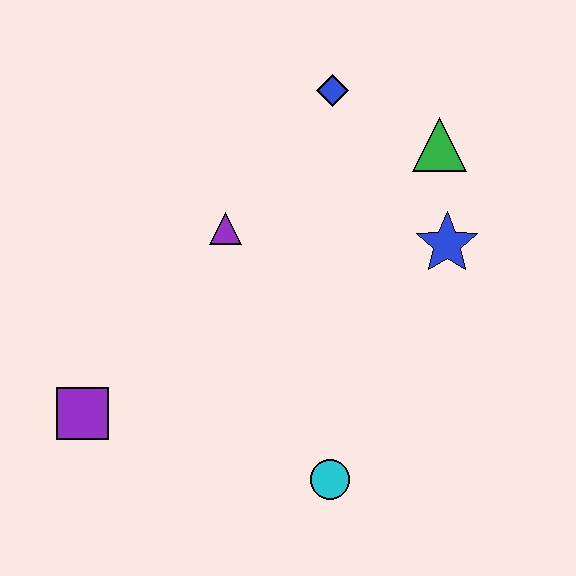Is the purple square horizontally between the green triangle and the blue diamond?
No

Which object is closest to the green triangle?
The blue star is closest to the green triangle.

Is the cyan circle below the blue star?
Yes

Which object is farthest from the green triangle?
The purple square is farthest from the green triangle.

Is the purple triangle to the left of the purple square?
No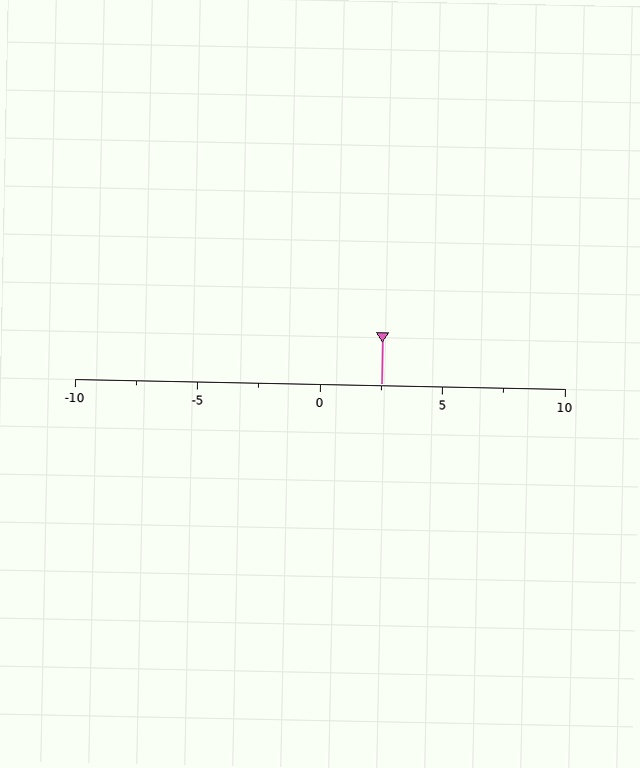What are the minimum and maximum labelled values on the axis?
The axis runs from -10 to 10.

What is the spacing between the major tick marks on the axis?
The major ticks are spaced 5 apart.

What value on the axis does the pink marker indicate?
The marker indicates approximately 2.5.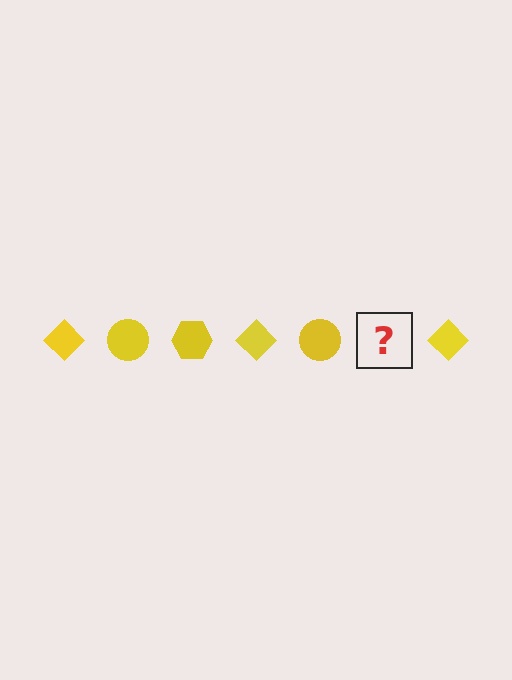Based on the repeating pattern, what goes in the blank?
The blank should be a yellow hexagon.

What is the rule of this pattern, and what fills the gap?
The rule is that the pattern cycles through diamond, circle, hexagon shapes in yellow. The gap should be filled with a yellow hexagon.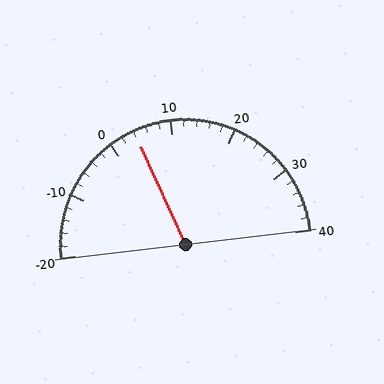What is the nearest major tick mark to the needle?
The nearest major tick mark is 0.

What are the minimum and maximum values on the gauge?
The gauge ranges from -20 to 40.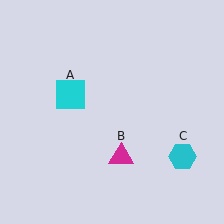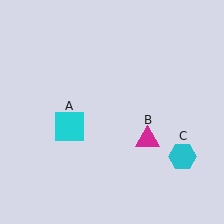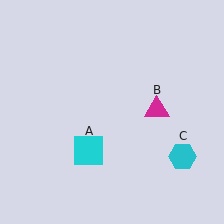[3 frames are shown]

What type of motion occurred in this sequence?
The cyan square (object A), magenta triangle (object B) rotated counterclockwise around the center of the scene.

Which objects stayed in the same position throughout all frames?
Cyan hexagon (object C) remained stationary.